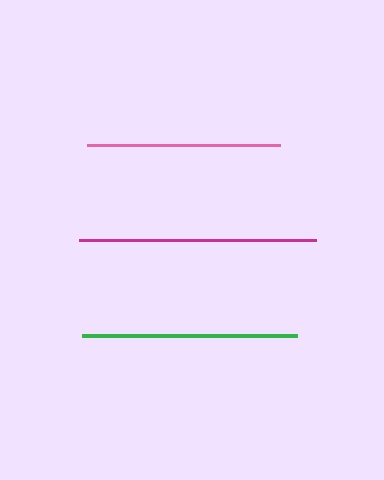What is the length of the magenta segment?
The magenta segment is approximately 236 pixels long.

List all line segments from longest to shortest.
From longest to shortest: magenta, green, pink.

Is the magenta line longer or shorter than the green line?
The magenta line is longer than the green line.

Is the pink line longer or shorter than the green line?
The green line is longer than the pink line.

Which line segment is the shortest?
The pink line is the shortest at approximately 192 pixels.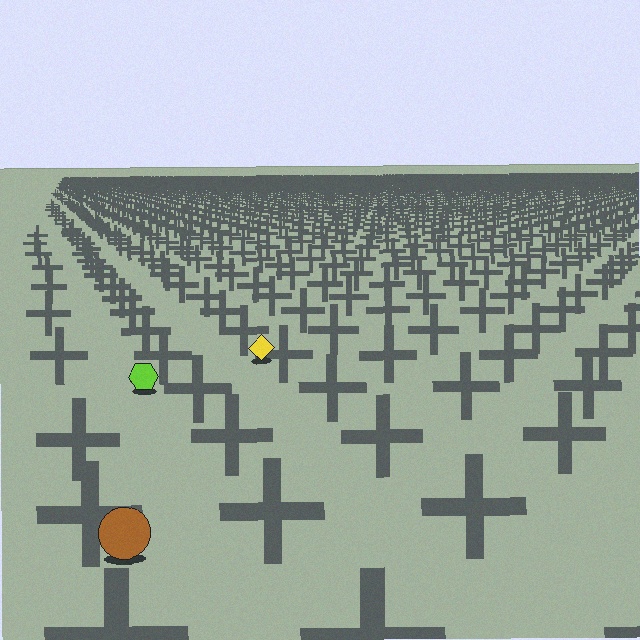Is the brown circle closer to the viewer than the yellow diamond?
Yes. The brown circle is closer — you can tell from the texture gradient: the ground texture is coarser near it.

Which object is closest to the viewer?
The brown circle is closest. The texture marks near it are larger and more spread out.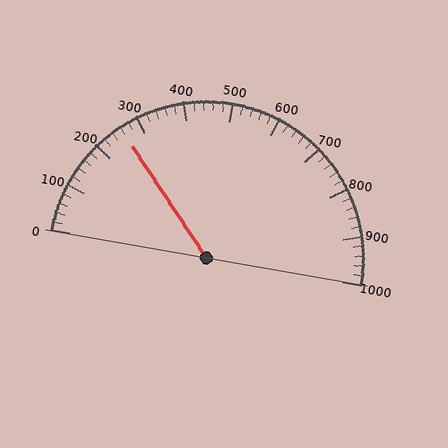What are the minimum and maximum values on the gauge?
The gauge ranges from 0 to 1000.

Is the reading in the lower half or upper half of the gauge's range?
The reading is in the lower half of the range (0 to 1000).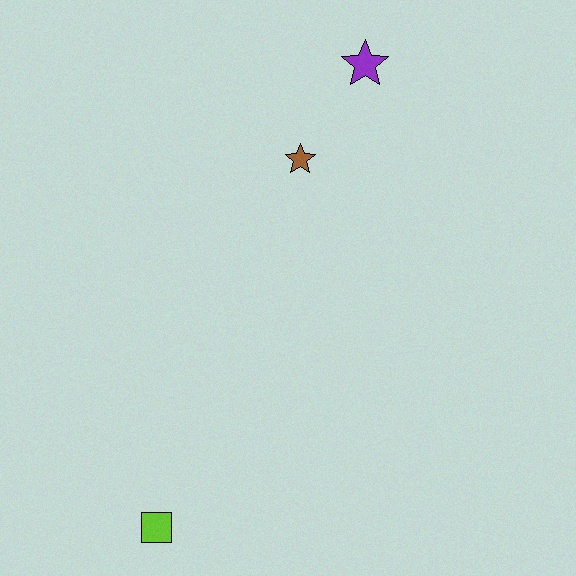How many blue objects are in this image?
There are no blue objects.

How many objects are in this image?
There are 3 objects.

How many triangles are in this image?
There are no triangles.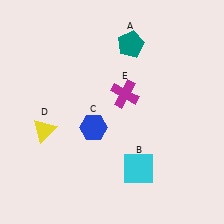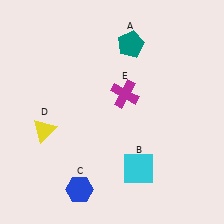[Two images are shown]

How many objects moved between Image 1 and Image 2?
1 object moved between the two images.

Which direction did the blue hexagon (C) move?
The blue hexagon (C) moved down.